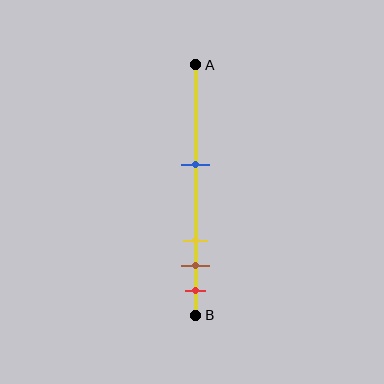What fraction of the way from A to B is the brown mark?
The brown mark is approximately 80% (0.8) of the way from A to B.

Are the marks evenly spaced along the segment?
No, the marks are not evenly spaced.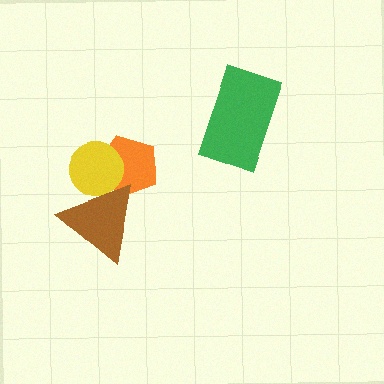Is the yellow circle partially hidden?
Yes, it is partially covered by another shape.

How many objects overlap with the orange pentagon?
2 objects overlap with the orange pentagon.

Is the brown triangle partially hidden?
No, no other shape covers it.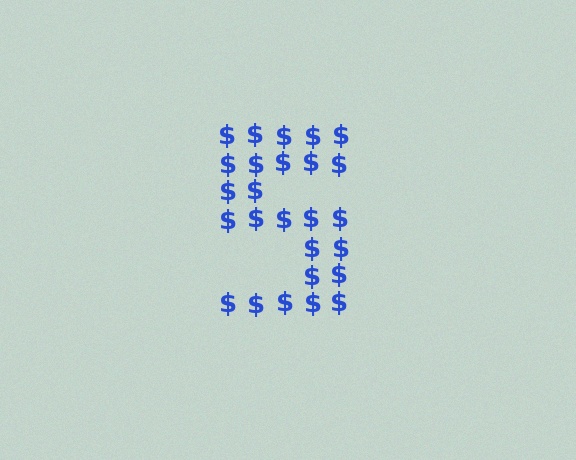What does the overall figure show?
The overall figure shows the digit 5.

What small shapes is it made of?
It is made of small dollar signs.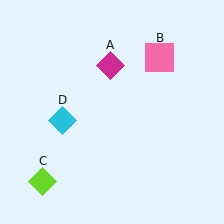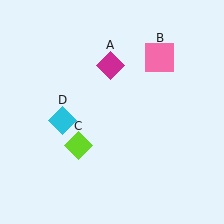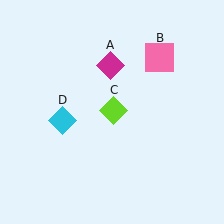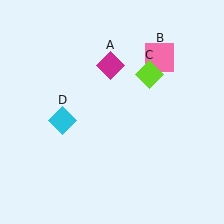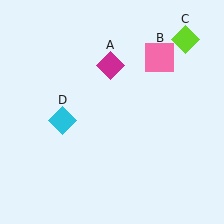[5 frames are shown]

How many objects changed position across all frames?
1 object changed position: lime diamond (object C).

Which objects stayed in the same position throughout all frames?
Magenta diamond (object A) and pink square (object B) and cyan diamond (object D) remained stationary.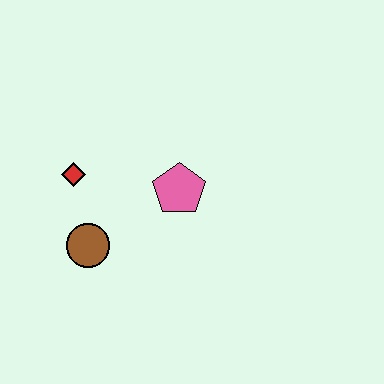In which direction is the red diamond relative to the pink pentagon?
The red diamond is to the left of the pink pentagon.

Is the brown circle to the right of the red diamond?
Yes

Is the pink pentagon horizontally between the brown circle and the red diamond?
No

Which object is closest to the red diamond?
The brown circle is closest to the red diamond.